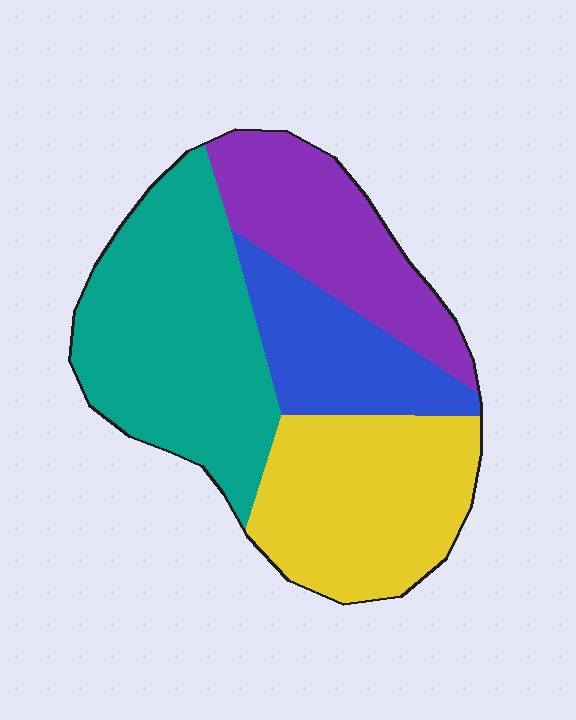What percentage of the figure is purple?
Purple takes up about one fifth (1/5) of the figure.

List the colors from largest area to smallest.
From largest to smallest: teal, yellow, purple, blue.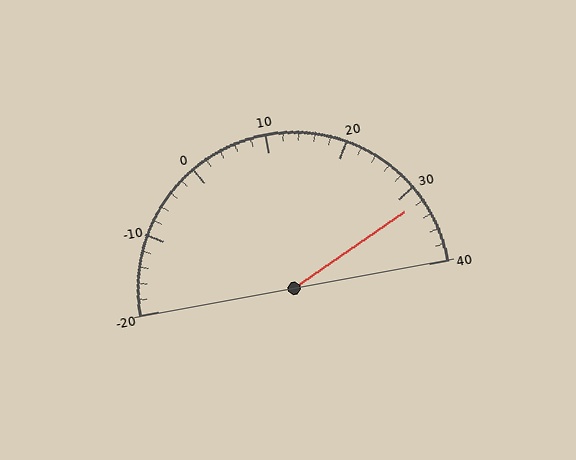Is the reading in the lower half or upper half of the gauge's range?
The reading is in the upper half of the range (-20 to 40).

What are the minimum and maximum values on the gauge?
The gauge ranges from -20 to 40.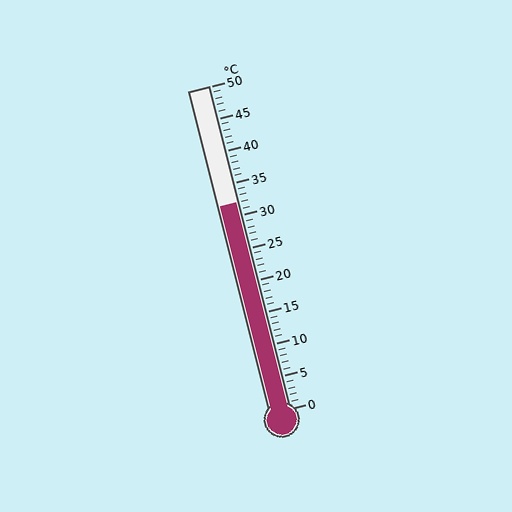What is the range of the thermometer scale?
The thermometer scale ranges from 0°C to 50°C.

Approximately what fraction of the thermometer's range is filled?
The thermometer is filled to approximately 65% of its range.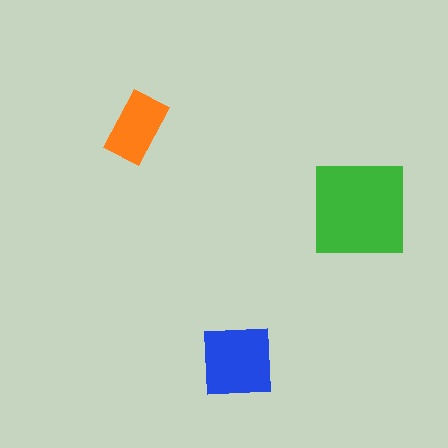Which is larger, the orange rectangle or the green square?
The green square.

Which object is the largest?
The green square.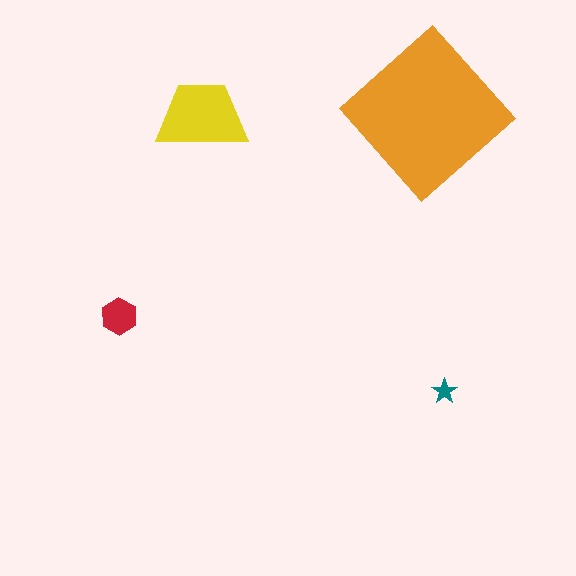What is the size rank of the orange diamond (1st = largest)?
1st.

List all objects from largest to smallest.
The orange diamond, the yellow trapezoid, the red hexagon, the teal star.